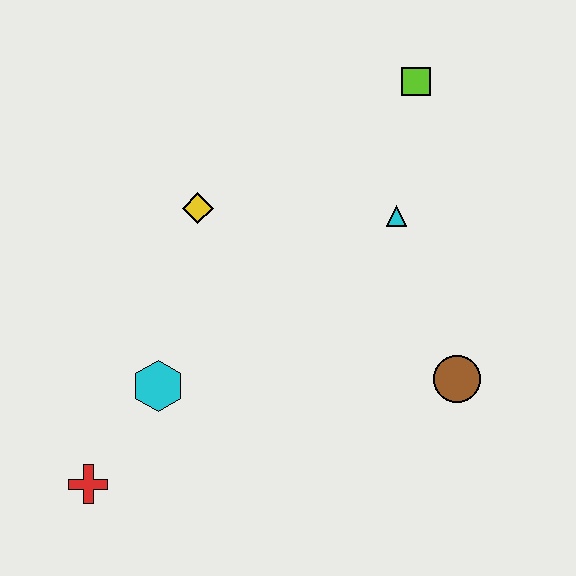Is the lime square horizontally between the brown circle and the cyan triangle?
Yes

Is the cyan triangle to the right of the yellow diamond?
Yes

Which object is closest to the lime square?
The cyan triangle is closest to the lime square.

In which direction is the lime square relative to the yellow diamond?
The lime square is to the right of the yellow diamond.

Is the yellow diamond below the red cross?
No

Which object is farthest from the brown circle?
The red cross is farthest from the brown circle.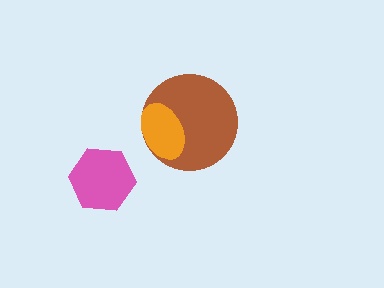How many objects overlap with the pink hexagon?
0 objects overlap with the pink hexagon.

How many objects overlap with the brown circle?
1 object overlaps with the brown circle.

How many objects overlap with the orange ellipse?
1 object overlaps with the orange ellipse.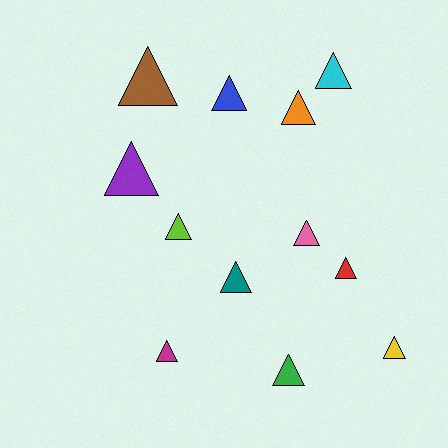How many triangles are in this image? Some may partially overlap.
There are 12 triangles.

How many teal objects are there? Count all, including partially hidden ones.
There is 1 teal object.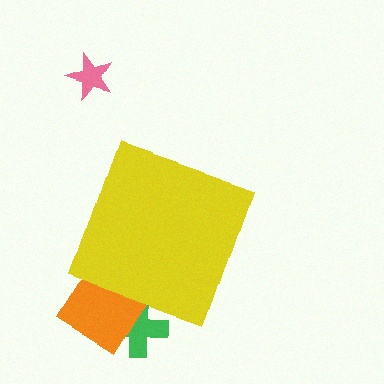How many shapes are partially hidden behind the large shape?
2 shapes are partially hidden.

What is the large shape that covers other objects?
A yellow diamond.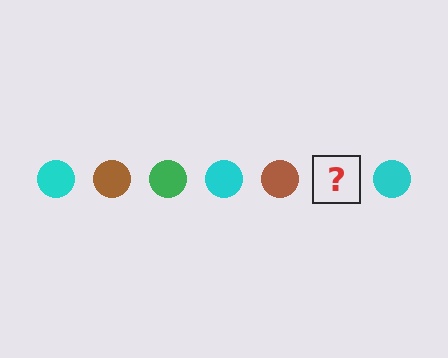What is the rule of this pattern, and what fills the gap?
The rule is that the pattern cycles through cyan, brown, green circles. The gap should be filled with a green circle.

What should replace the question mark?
The question mark should be replaced with a green circle.